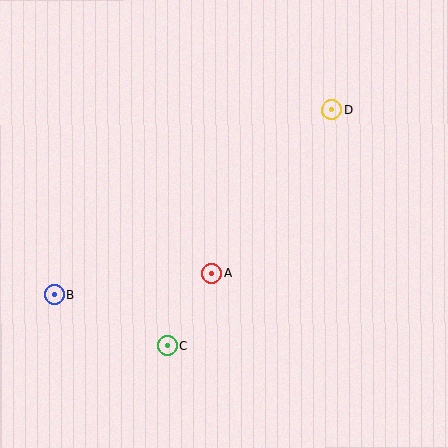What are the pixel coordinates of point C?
Point C is at (167, 346).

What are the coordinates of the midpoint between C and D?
The midpoint between C and D is at (250, 228).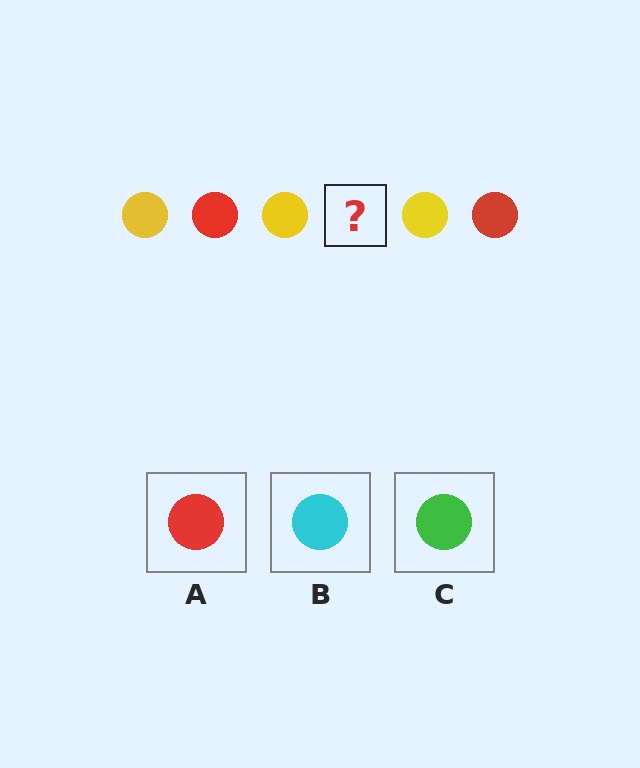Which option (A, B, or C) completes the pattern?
A.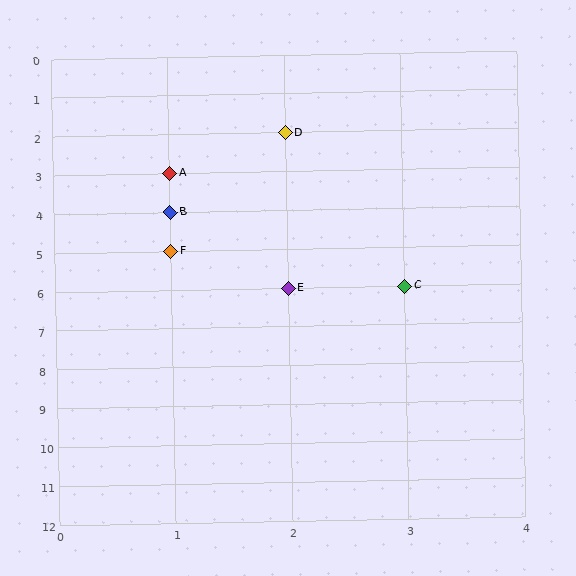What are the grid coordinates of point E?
Point E is at grid coordinates (2, 6).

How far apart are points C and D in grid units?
Points C and D are 1 column and 4 rows apart (about 4.1 grid units diagonally).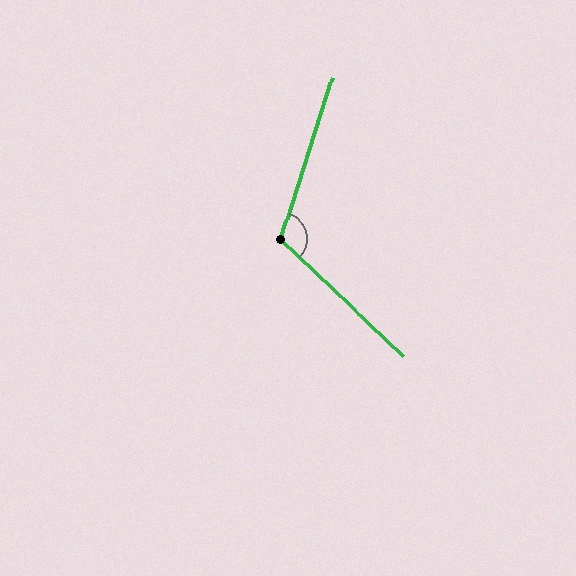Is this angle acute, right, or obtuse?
It is obtuse.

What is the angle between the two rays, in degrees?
Approximately 116 degrees.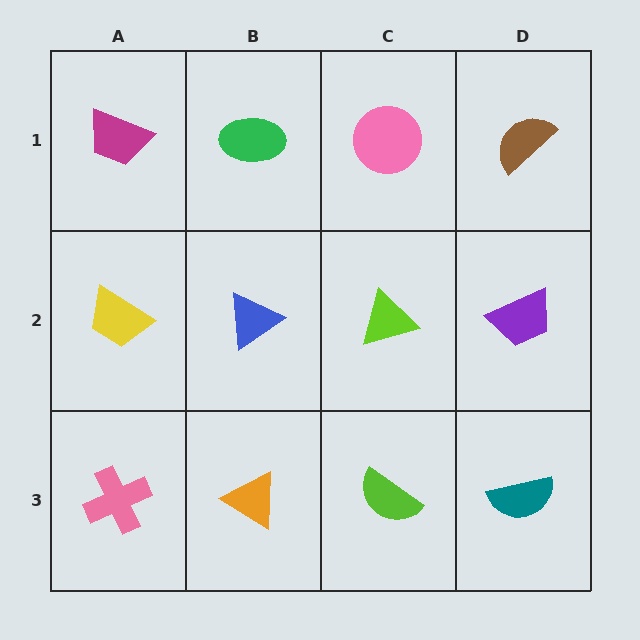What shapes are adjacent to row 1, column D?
A purple trapezoid (row 2, column D), a pink circle (row 1, column C).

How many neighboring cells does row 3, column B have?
3.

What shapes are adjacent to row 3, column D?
A purple trapezoid (row 2, column D), a lime semicircle (row 3, column C).